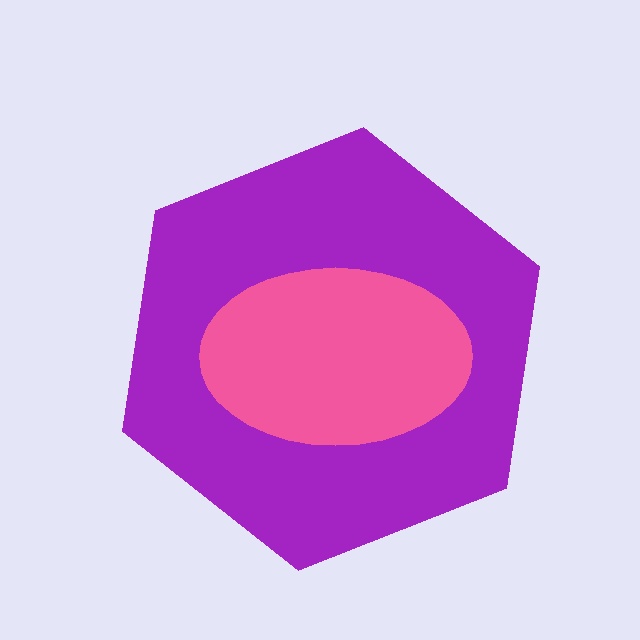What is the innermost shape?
The pink ellipse.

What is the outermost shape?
The purple hexagon.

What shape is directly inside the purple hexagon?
The pink ellipse.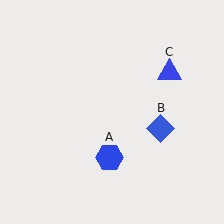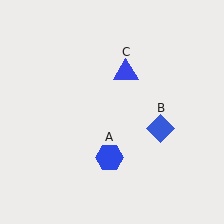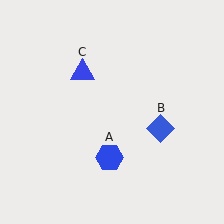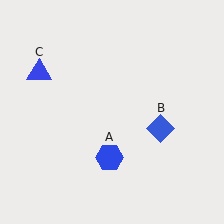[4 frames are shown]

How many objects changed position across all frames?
1 object changed position: blue triangle (object C).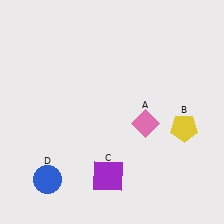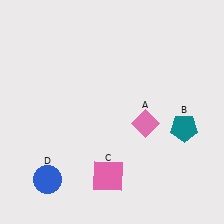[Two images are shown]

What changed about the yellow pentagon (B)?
In Image 1, B is yellow. In Image 2, it changed to teal.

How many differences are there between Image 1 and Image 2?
There are 2 differences between the two images.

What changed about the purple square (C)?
In Image 1, C is purple. In Image 2, it changed to pink.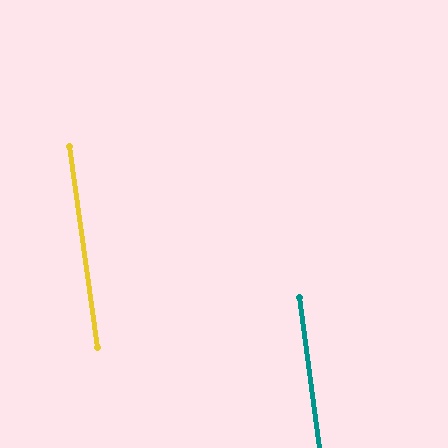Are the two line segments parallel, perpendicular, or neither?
Parallel — their directions differ by only 0.2°.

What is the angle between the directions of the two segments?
Approximately 0 degrees.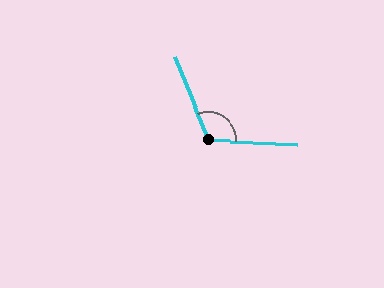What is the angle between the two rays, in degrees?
Approximately 115 degrees.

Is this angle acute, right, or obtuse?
It is obtuse.